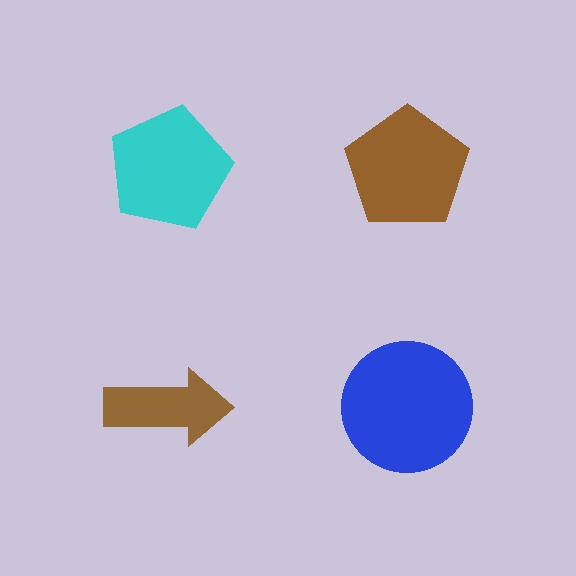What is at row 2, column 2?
A blue circle.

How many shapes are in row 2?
2 shapes.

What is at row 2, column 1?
A brown arrow.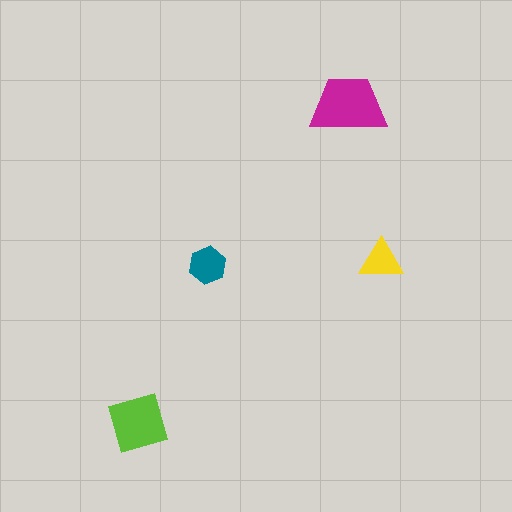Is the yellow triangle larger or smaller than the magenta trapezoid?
Smaller.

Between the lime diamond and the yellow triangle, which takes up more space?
The lime diamond.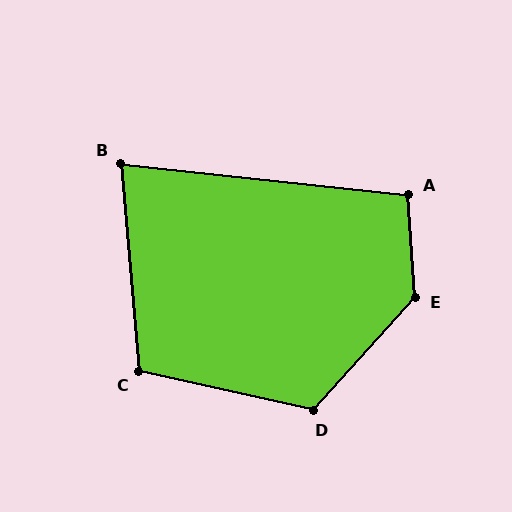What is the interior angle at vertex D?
Approximately 120 degrees (obtuse).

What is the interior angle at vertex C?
Approximately 108 degrees (obtuse).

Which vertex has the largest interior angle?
E, at approximately 134 degrees.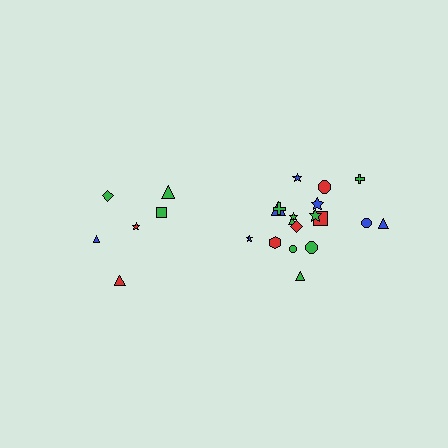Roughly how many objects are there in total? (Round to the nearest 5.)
Roughly 25 objects in total.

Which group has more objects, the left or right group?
The right group.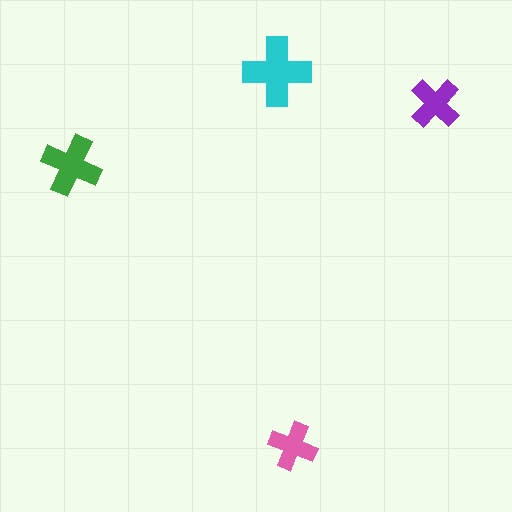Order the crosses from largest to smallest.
the cyan one, the green one, the purple one, the pink one.